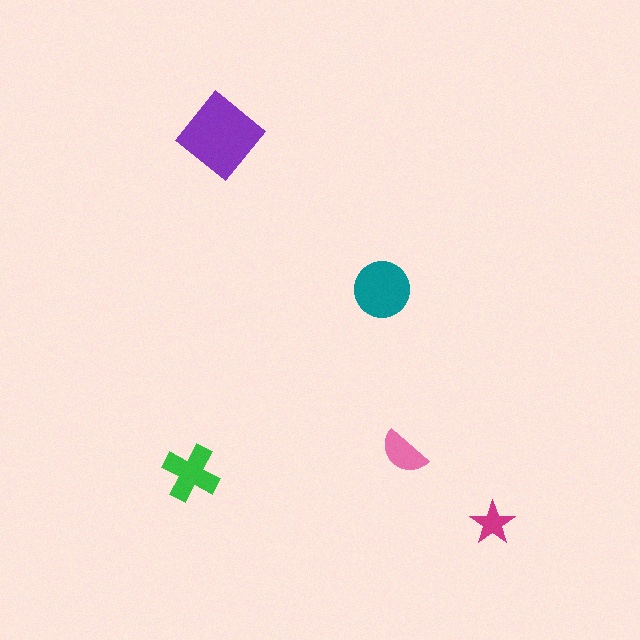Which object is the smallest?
The magenta star.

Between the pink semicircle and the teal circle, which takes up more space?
The teal circle.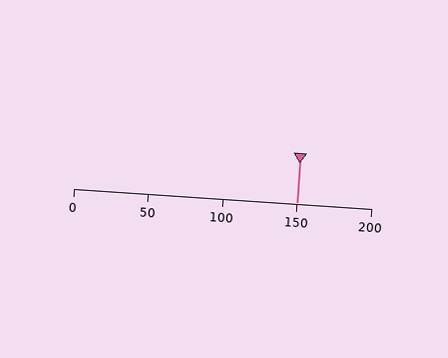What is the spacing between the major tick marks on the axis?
The major ticks are spaced 50 apart.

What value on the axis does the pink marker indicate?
The marker indicates approximately 150.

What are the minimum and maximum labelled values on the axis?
The axis runs from 0 to 200.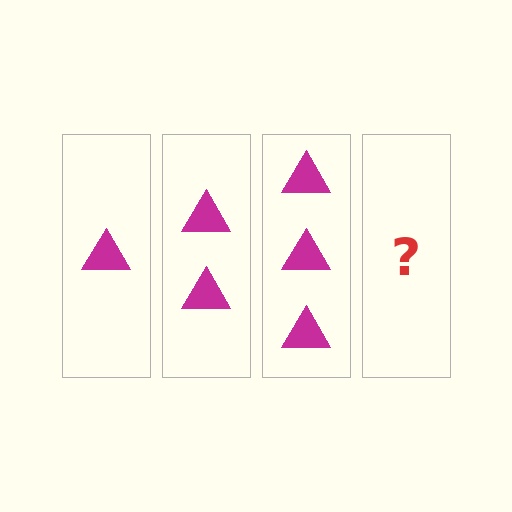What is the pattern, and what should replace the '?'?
The pattern is that each step adds one more triangle. The '?' should be 4 triangles.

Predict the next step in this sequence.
The next step is 4 triangles.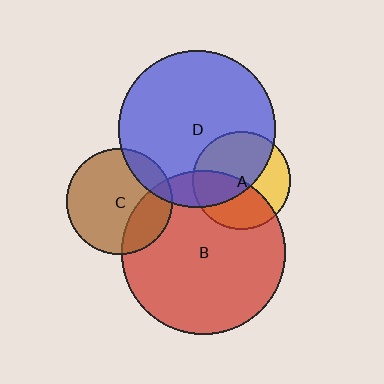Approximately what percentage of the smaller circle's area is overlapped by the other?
Approximately 15%.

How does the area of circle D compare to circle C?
Approximately 2.2 times.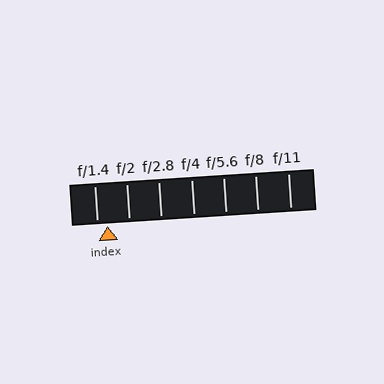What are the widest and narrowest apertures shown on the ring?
The widest aperture shown is f/1.4 and the narrowest is f/11.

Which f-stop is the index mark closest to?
The index mark is closest to f/1.4.